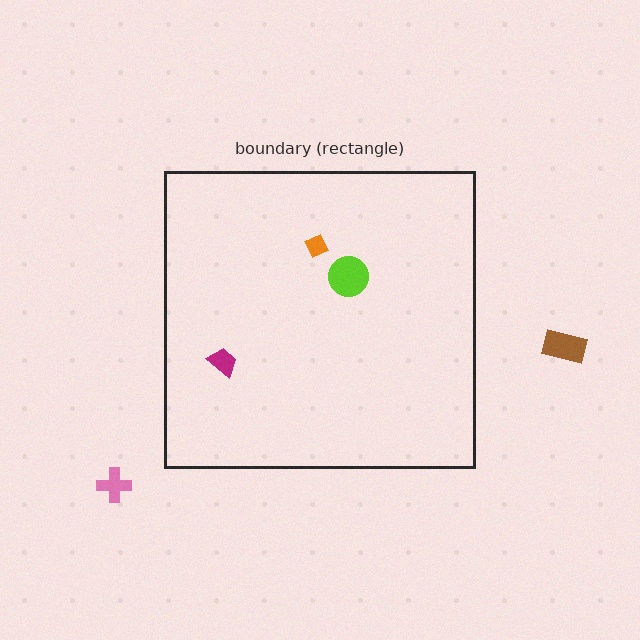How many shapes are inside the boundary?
3 inside, 2 outside.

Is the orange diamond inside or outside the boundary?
Inside.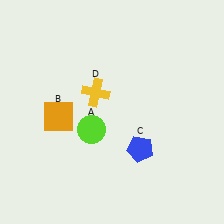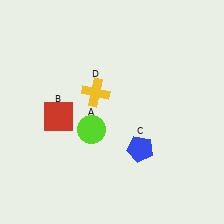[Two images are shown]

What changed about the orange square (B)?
In Image 1, B is orange. In Image 2, it changed to red.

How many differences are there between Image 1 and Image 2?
There is 1 difference between the two images.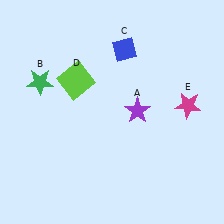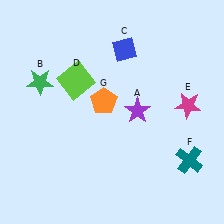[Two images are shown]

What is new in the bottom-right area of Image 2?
A teal cross (F) was added in the bottom-right area of Image 2.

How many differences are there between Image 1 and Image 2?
There are 2 differences between the two images.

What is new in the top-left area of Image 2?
An orange pentagon (G) was added in the top-left area of Image 2.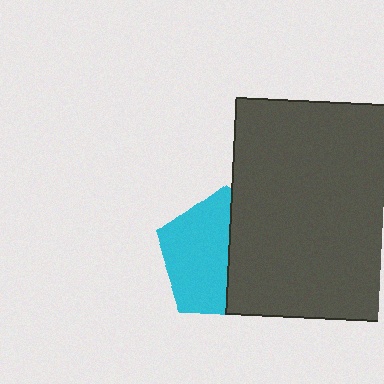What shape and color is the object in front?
The object in front is a dark gray rectangle.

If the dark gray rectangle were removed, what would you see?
You would see the complete cyan pentagon.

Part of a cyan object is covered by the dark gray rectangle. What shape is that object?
It is a pentagon.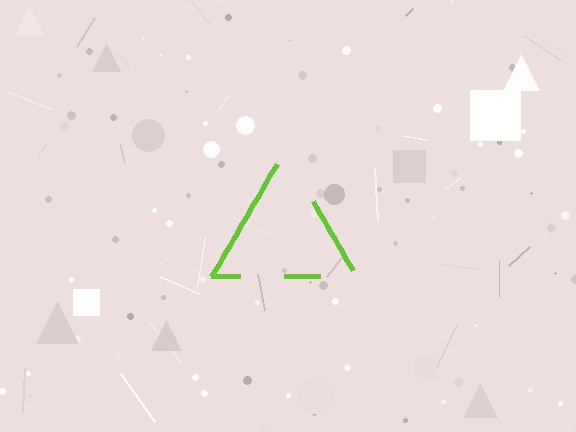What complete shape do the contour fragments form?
The contour fragments form a triangle.